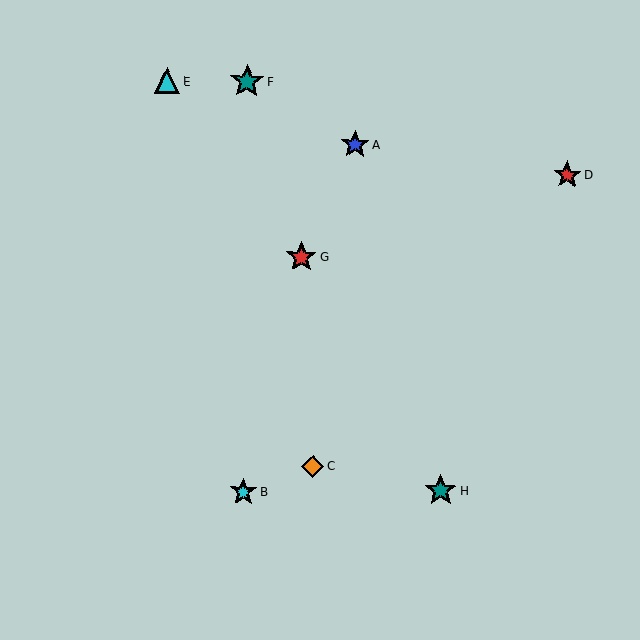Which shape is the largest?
The teal star (labeled F) is the largest.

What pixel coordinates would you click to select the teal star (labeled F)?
Click at (247, 81) to select the teal star F.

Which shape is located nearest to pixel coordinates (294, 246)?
The red star (labeled G) at (301, 257) is nearest to that location.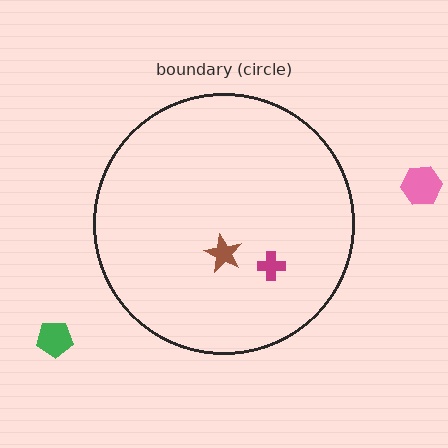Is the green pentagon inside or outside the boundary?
Outside.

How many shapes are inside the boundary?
2 inside, 2 outside.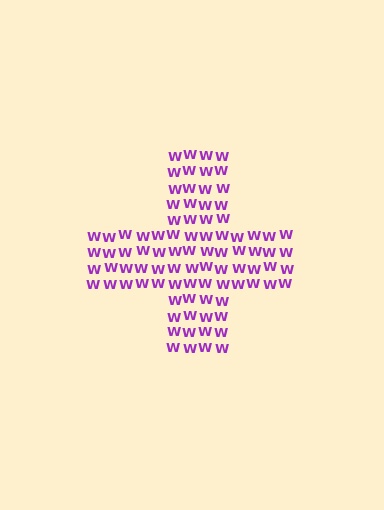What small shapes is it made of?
It is made of small letter W's.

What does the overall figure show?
The overall figure shows a cross.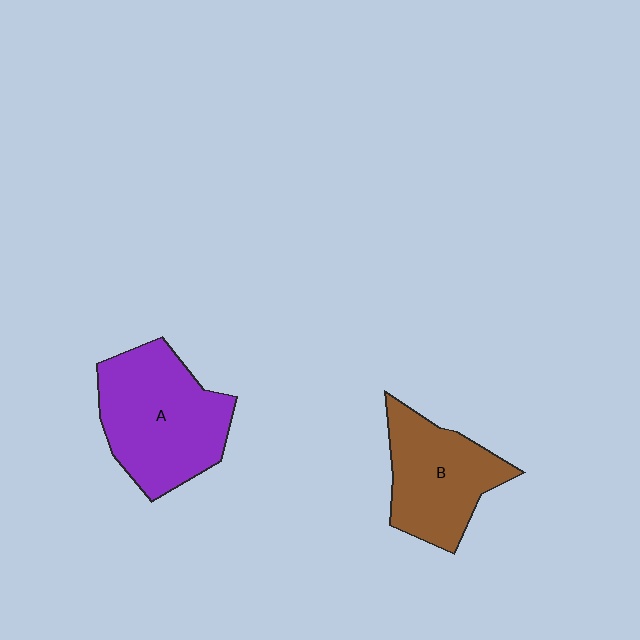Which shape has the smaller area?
Shape B (brown).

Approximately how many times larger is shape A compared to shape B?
Approximately 1.3 times.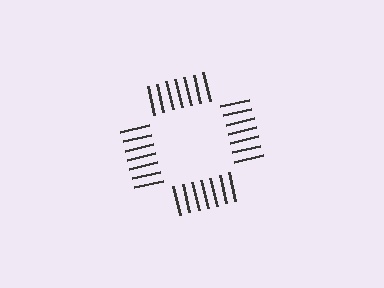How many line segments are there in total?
28 — 7 along each of the 4 edges.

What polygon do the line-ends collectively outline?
An illusory square — the line segments terminate on its edges but no continuous stroke is drawn.